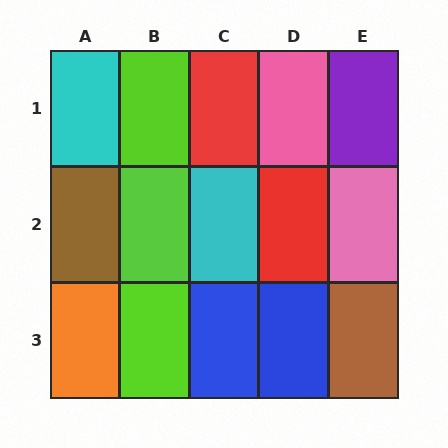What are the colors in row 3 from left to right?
Orange, lime, blue, blue, brown.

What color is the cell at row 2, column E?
Pink.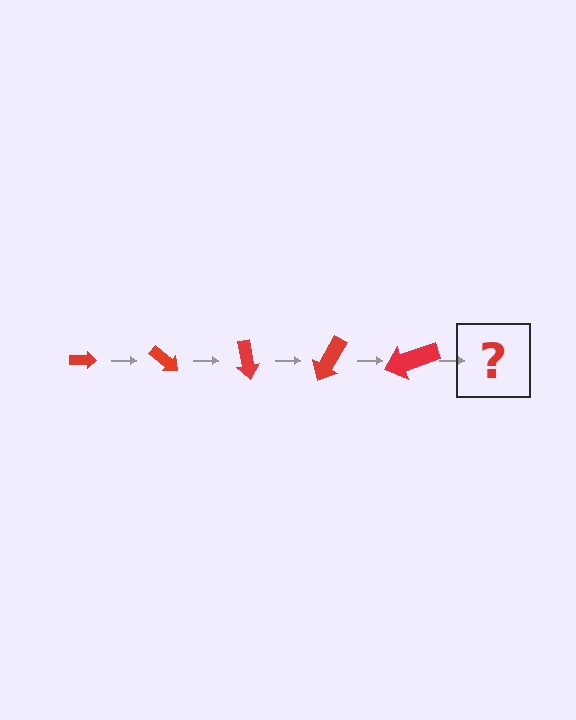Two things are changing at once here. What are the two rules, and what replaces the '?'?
The two rules are that the arrow grows larger each step and it rotates 40 degrees each step. The '?' should be an arrow, larger than the previous one and rotated 200 degrees from the start.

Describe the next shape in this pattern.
It should be an arrow, larger than the previous one and rotated 200 degrees from the start.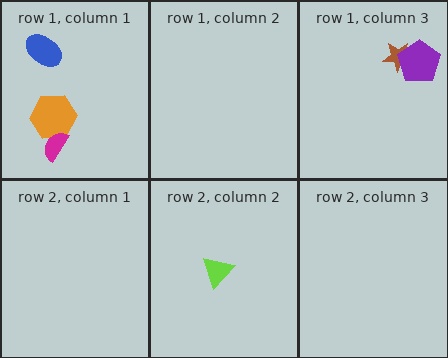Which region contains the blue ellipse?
The row 1, column 1 region.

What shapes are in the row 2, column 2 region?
The lime triangle.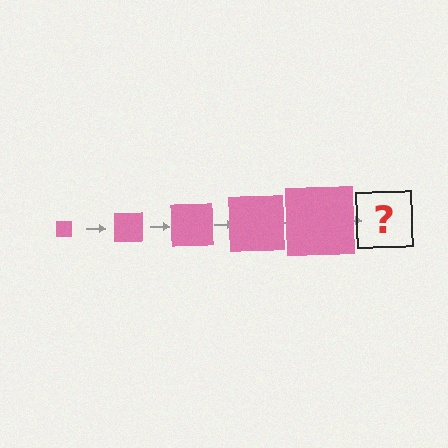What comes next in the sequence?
The next element should be a pink square, larger than the previous one.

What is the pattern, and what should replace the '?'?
The pattern is that the square gets progressively larger each step. The '?' should be a pink square, larger than the previous one.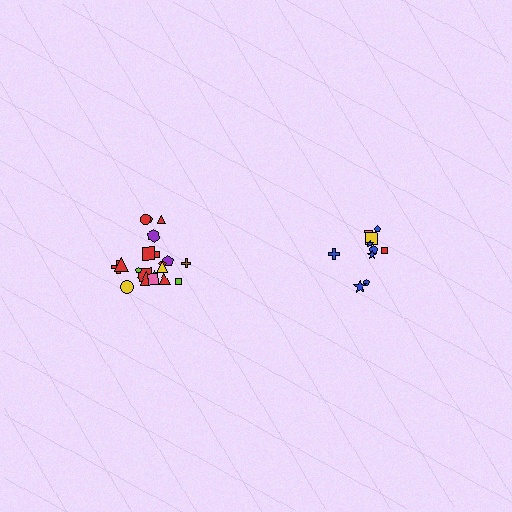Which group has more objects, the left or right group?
The left group.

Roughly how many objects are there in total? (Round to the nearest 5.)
Roughly 30 objects in total.